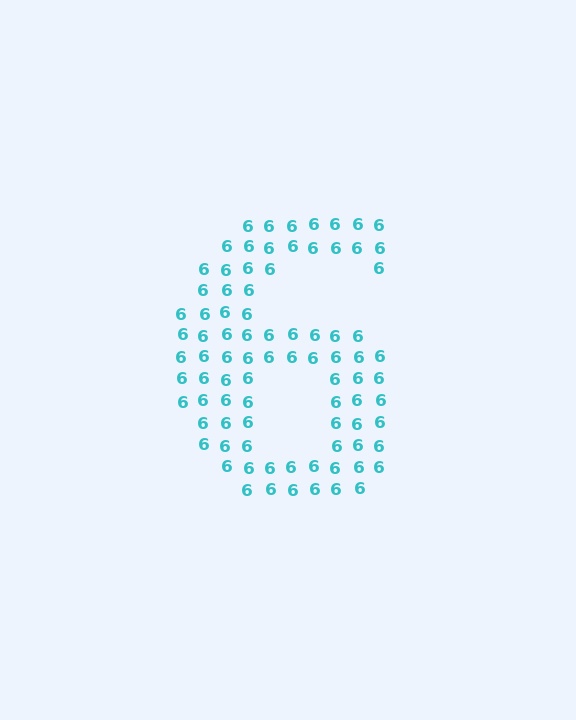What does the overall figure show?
The overall figure shows the digit 6.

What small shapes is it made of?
It is made of small digit 6's.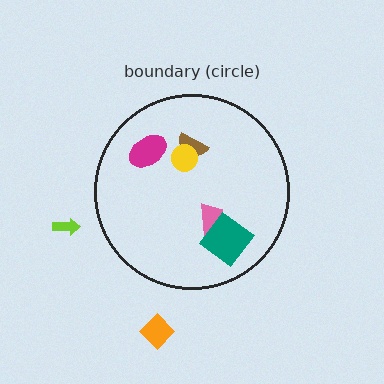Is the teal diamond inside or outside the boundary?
Inside.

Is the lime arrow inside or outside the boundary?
Outside.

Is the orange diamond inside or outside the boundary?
Outside.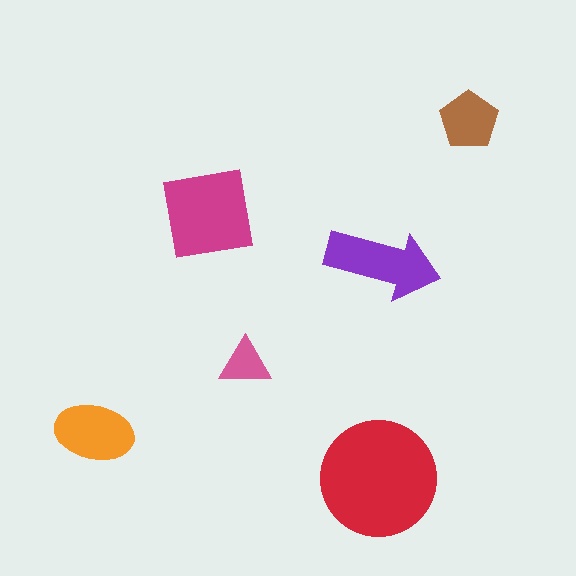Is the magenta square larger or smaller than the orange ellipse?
Larger.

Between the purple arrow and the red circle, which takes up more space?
The red circle.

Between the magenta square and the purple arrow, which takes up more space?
The magenta square.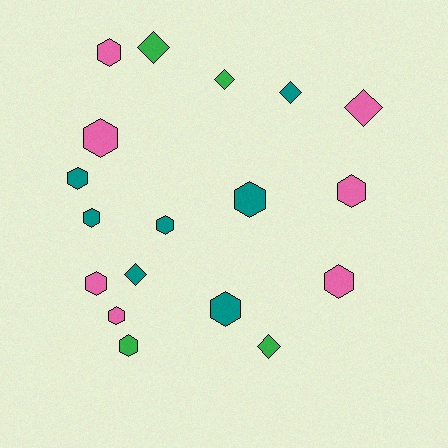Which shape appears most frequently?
Hexagon, with 12 objects.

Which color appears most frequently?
Pink, with 7 objects.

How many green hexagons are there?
There is 1 green hexagon.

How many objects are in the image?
There are 18 objects.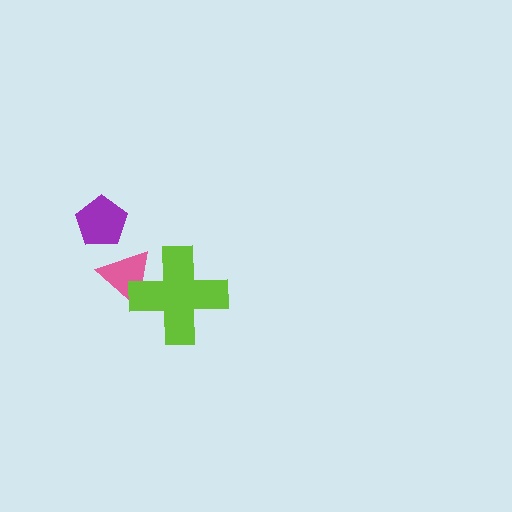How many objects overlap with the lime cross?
1 object overlaps with the lime cross.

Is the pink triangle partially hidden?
Yes, it is partially covered by another shape.